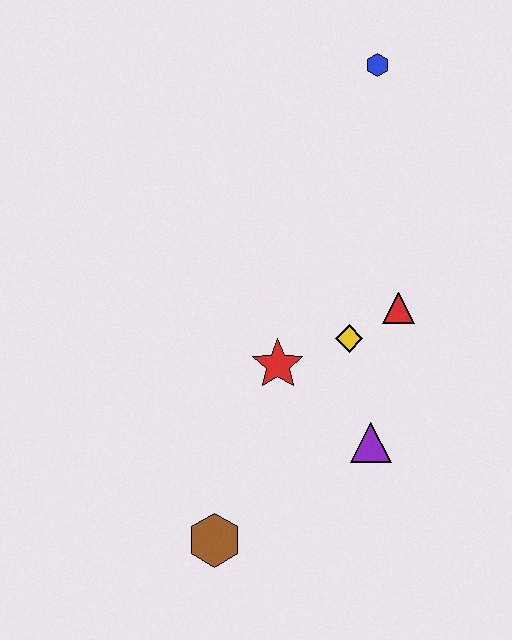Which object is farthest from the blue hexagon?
The brown hexagon is farthest from the blue hexagon.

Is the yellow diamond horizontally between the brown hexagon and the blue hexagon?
Yes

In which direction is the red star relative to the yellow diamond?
The red star is to the left of the yellow diamond.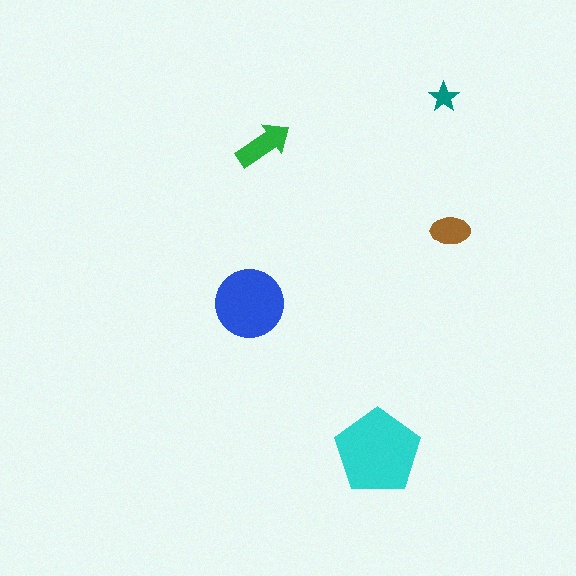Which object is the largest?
The cyan pentagon.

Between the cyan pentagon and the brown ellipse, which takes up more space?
The cyan pentagon.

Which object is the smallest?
The teal star.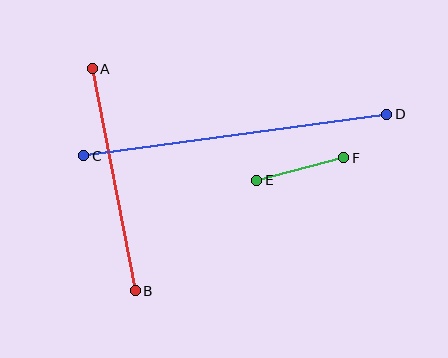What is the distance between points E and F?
The distance is approximately 90 pixels.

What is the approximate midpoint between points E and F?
The midpoint is at approximately (300, 169) pixels.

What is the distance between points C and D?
The distance is approximately 306 pixels.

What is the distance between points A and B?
The distance is approximately 226 pixels.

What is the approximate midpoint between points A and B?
The midpoint is at approximately (114, 180) pixels.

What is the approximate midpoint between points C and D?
The midpoint is at approximately (235, 135) pixels.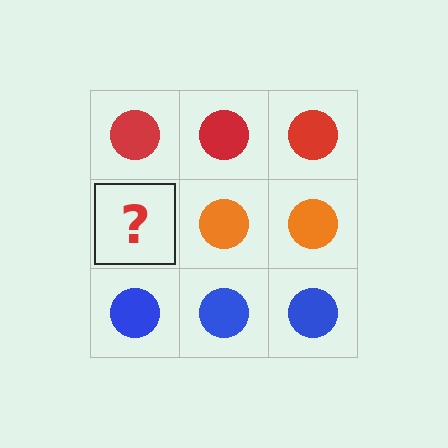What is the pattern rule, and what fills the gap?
The rule is that each row has a consistent color. The gap should be filled with an orange circle.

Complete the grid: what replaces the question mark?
The question mark should be replaced with an orange circle.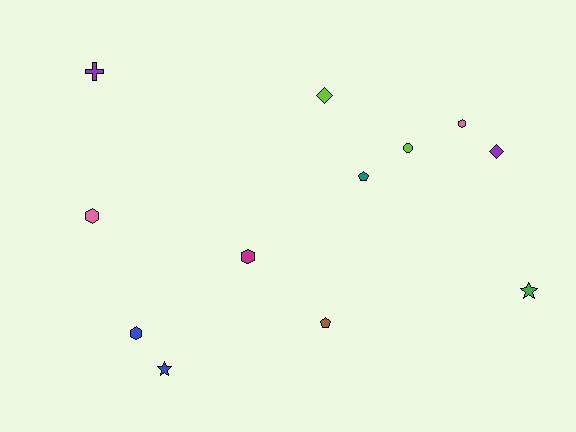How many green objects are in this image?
There is 1 green object.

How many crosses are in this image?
There is 1 cross.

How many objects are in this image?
There are 12 objects.